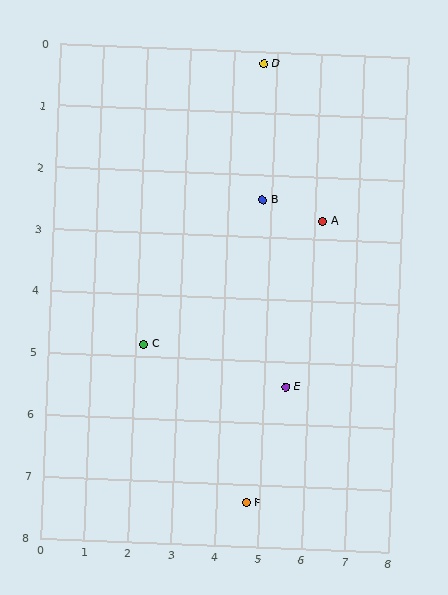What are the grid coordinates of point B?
Point B is at approximately (4.8, 2.4).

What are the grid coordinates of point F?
Point F is at approximately (4.7, 7.3).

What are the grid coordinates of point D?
Point D is at approximately (4.7, 0.2).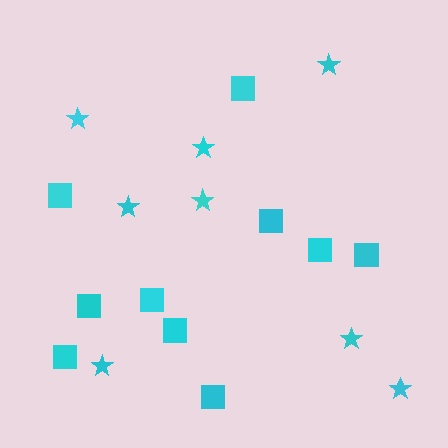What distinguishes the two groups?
There are 2 groups: one group of squares (10) and one group of stars (8).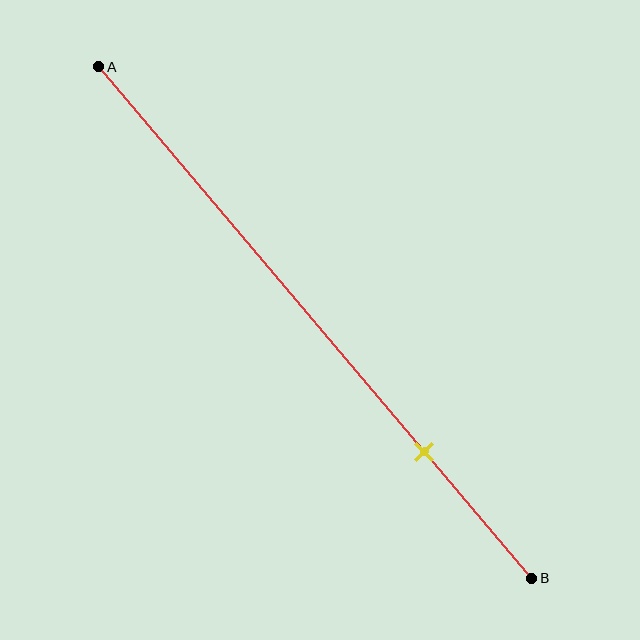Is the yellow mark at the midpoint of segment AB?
No, the mark is at about 75% from A, not at the 50% midpoint.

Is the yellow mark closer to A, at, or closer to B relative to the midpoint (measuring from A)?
The yellow mark is closer to point B than the midpoint of segment AB.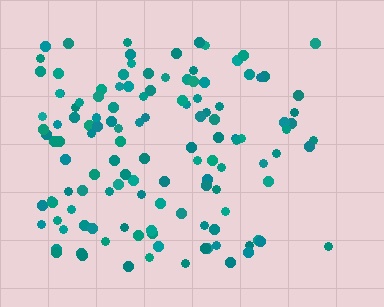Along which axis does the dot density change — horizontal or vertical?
Horizontal.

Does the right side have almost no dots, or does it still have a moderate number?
Still a moderate number, just noticeably fewer than the left.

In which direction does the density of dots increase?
From right to left, with the left side densest.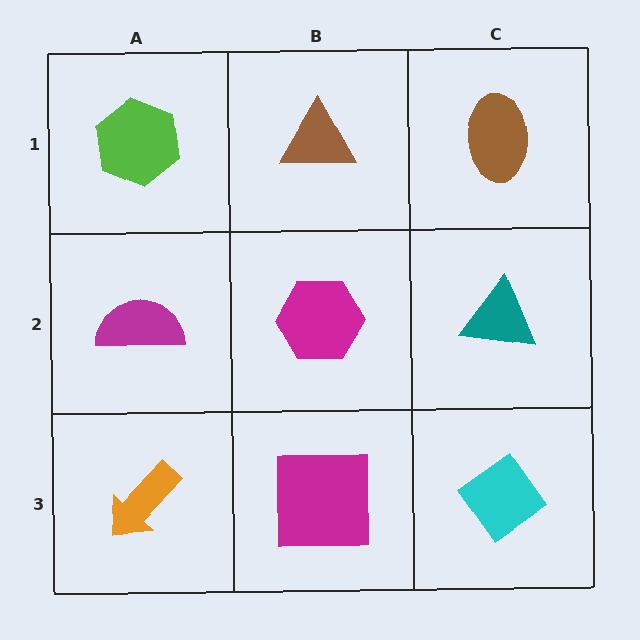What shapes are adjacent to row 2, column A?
A lime hexagon (row 1, column A), an orange arrow (row 3, column A), a magenta hexagon (row 2, column B).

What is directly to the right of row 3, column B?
A cyan diamond.